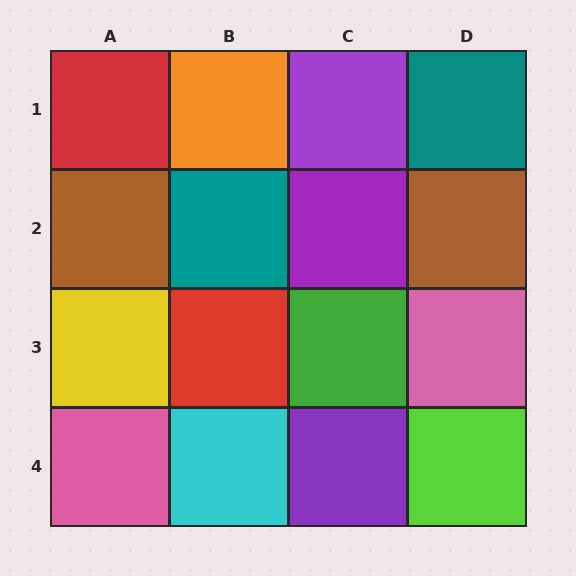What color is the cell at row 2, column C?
Purple.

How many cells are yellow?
1 cell is yellow.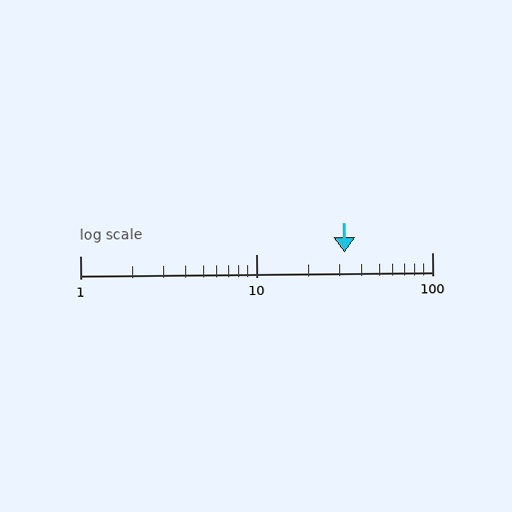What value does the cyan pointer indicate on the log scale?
The pointer indicates approximately 32.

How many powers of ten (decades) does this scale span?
The scale spans 2 decades, from 1 to 100.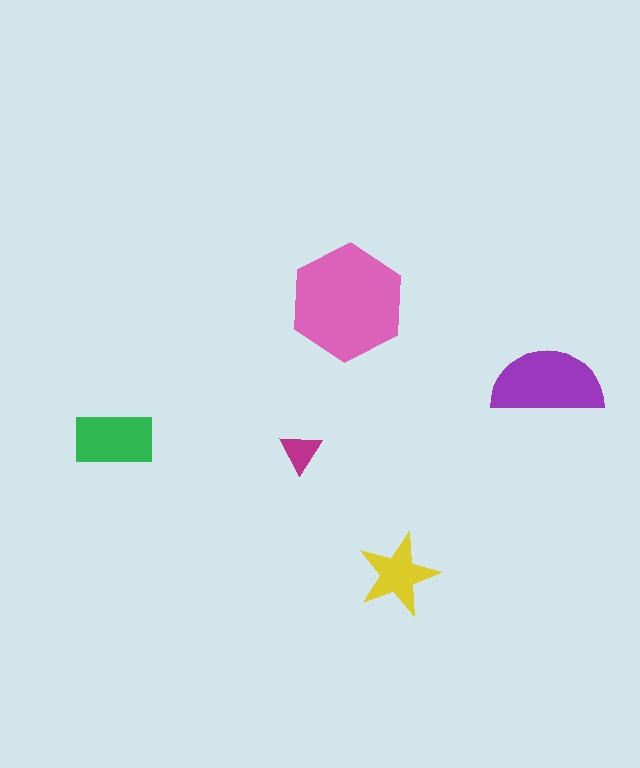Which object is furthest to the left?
The green rectangle is leftmost.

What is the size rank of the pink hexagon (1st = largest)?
1st.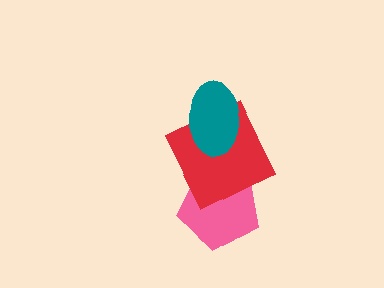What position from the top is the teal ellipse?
The teal ellipse is 1st from the top.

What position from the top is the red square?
The red square is 2nd from the top.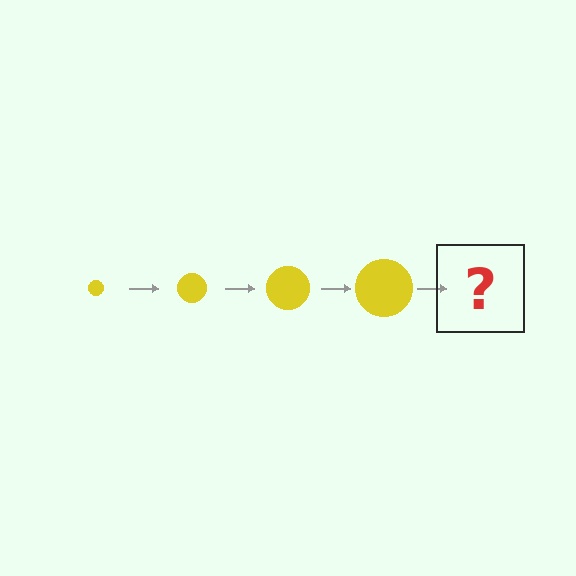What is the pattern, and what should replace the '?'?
The pattern is that the circle gets progressively larger each step. The '?' should be a yellow circle, larger than the previous one.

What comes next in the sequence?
The next element should be a yellow circle, larger than the previous one.